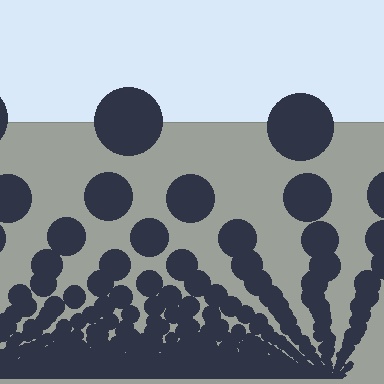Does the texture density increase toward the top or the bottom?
Density increases toward the bottom.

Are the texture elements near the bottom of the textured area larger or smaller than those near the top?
Smaller. The gradient is inverted — elements near the bottom are smaller and denser.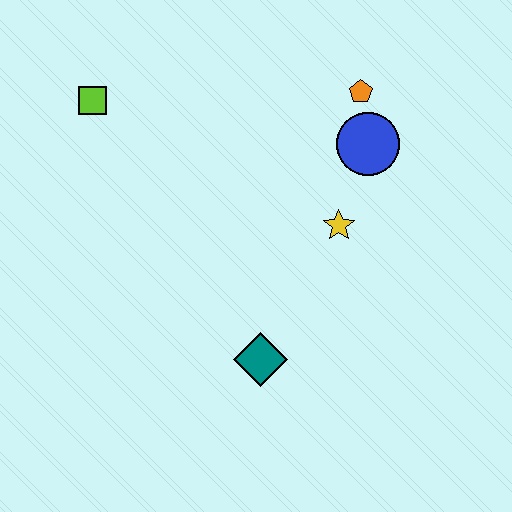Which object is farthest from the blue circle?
The lime square is farthest from the blue circle.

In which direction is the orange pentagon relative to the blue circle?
The orange pentagon is above the blue circle.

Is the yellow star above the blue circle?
No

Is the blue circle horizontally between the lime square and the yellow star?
No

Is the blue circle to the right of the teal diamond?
Yes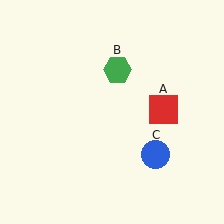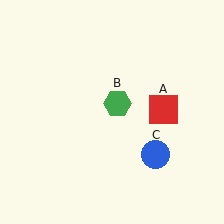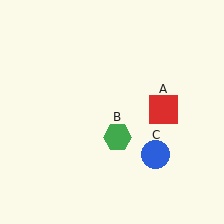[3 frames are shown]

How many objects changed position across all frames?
1 object changed position: green hexagon (object B).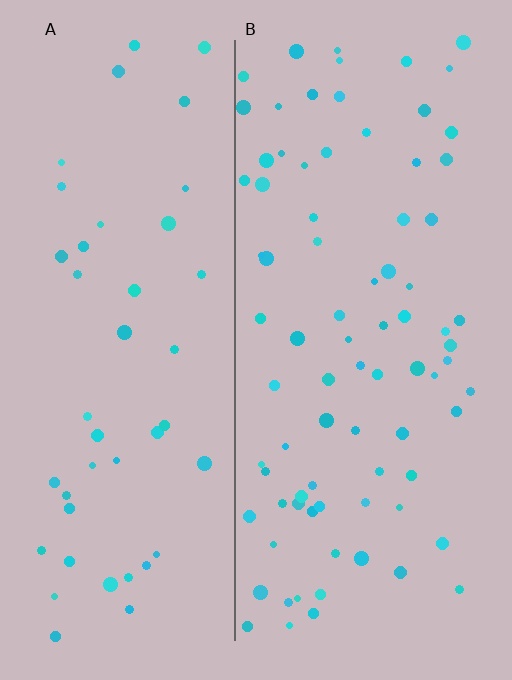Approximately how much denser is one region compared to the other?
Approximately 1.8× — region B over region A.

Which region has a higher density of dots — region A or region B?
B (the right).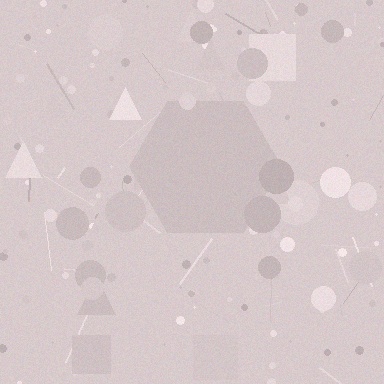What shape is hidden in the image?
A hexagon is hidden in the image.